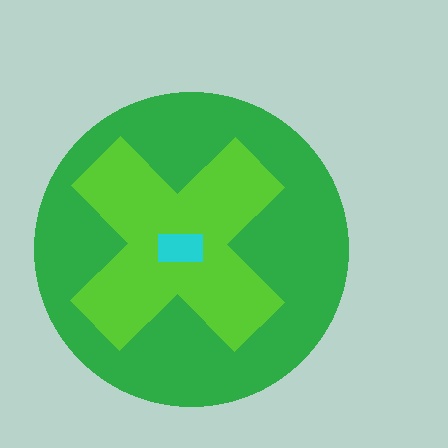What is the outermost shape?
The green circle.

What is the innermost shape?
The cyan rectangle.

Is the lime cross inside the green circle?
Yes.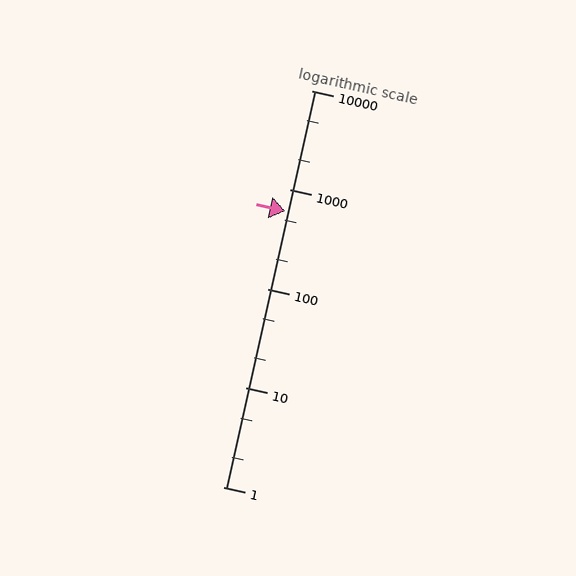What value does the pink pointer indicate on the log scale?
The pointer indicates approximately 610.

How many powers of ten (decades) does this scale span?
The scale spans 4 decades, from 1 to 10000.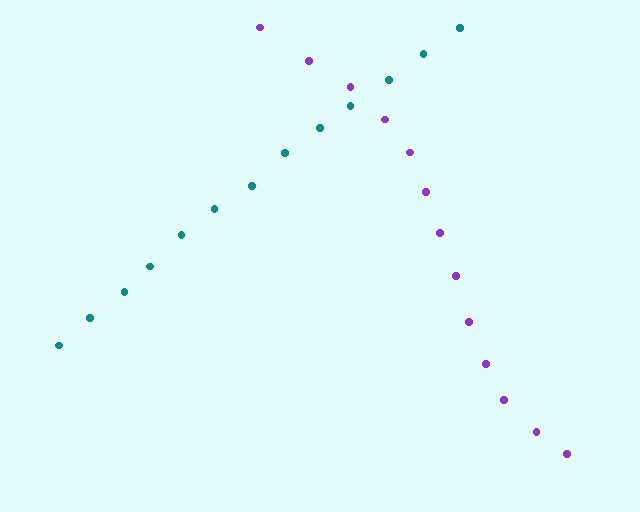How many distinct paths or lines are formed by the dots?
There are 2 distinct paths.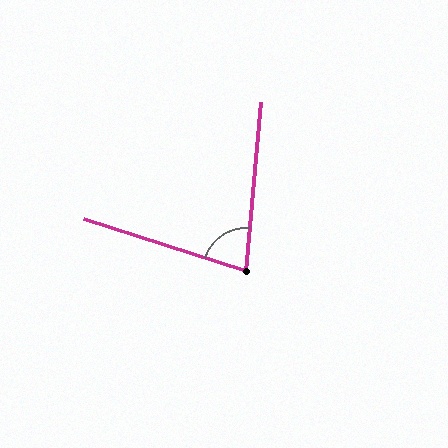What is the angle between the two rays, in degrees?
Approximately 77 degrees.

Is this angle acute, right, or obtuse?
It is acute.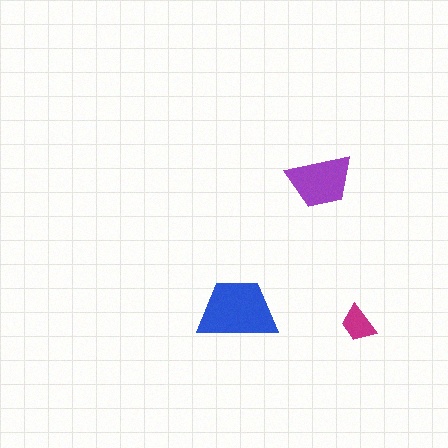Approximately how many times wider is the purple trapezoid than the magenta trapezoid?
About 2 times wider.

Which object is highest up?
The purple trapezoid is topmost.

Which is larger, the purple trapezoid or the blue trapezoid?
The blue one.